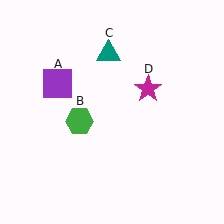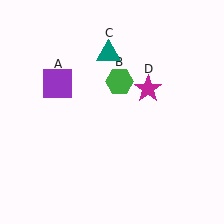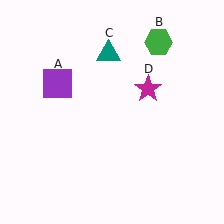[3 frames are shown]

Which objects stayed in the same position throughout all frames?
Purple square (object A) and teal triangle (object C) and magenta star (object D) remained stationary.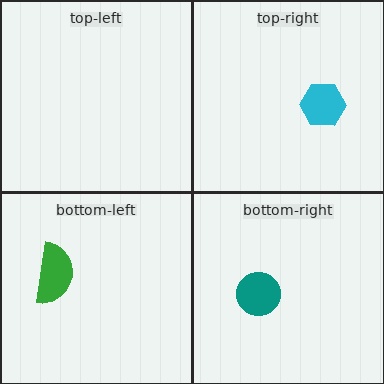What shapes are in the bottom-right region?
The teal circle.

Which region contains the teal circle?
The bottom-right region.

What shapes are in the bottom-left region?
The green semicircle.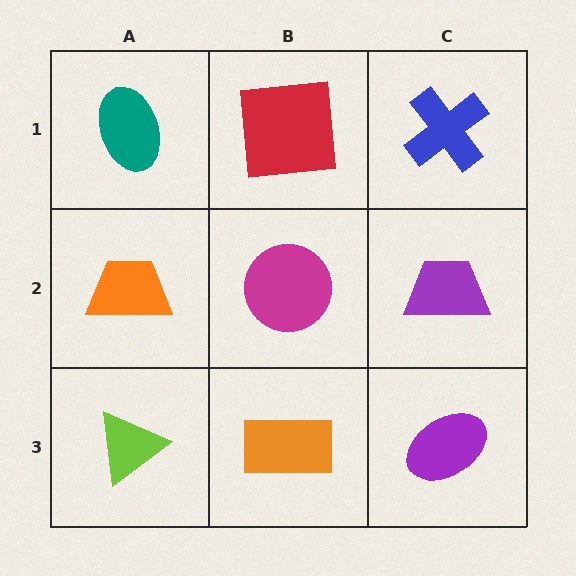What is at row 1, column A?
A teal ellipse.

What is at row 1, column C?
A blue cross.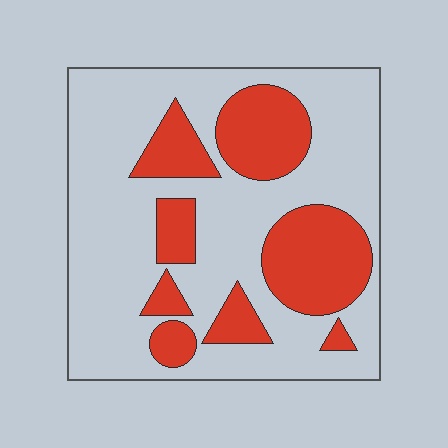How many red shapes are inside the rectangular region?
8.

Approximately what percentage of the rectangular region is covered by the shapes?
Approximately 30%.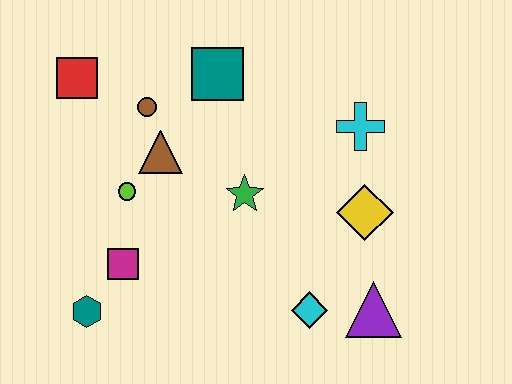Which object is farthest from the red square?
The purple triangle is farthest from the red square.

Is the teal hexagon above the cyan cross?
No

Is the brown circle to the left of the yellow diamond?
Yes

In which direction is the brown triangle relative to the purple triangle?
The brown triangle is to the left of the purple triangle.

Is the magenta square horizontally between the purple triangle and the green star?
No